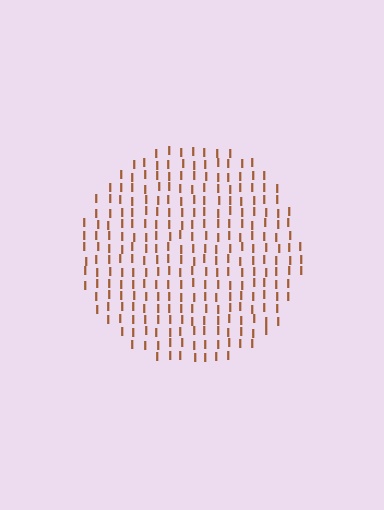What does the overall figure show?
The overall figure shows a circle.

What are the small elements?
The small elements are letter I's.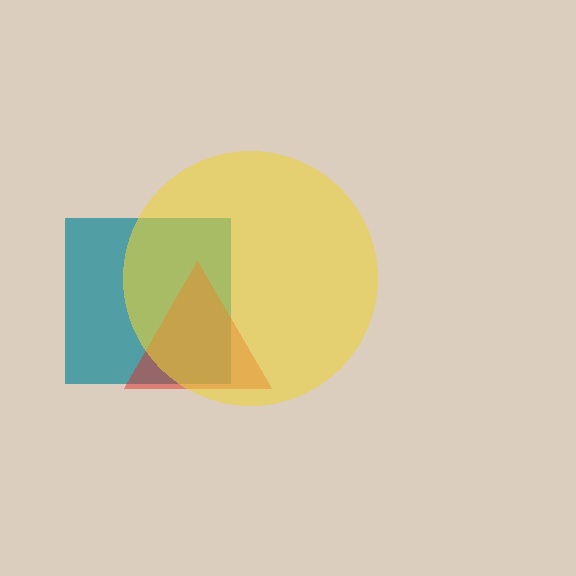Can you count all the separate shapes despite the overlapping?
Yes, there are 3 separate shapes.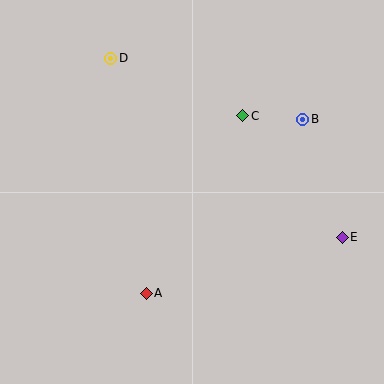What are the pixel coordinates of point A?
Point A is at (146, 293).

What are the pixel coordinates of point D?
Point D is at (111, 58).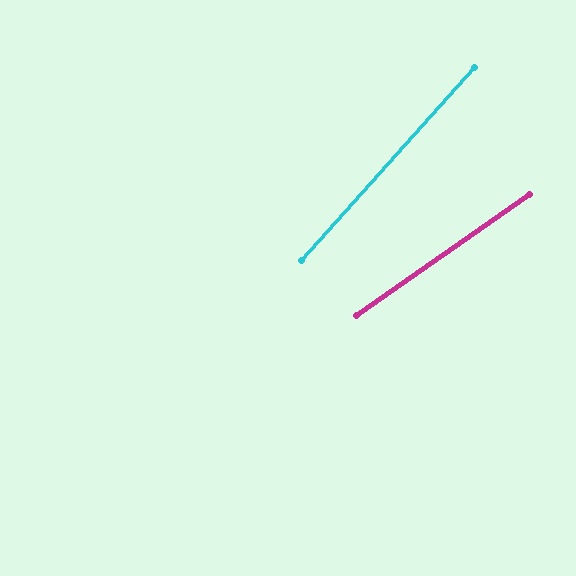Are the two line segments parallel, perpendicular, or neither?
Neither parallel nor perpendicular — they differ by about 13°.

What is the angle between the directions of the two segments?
Approximately 13 degrees.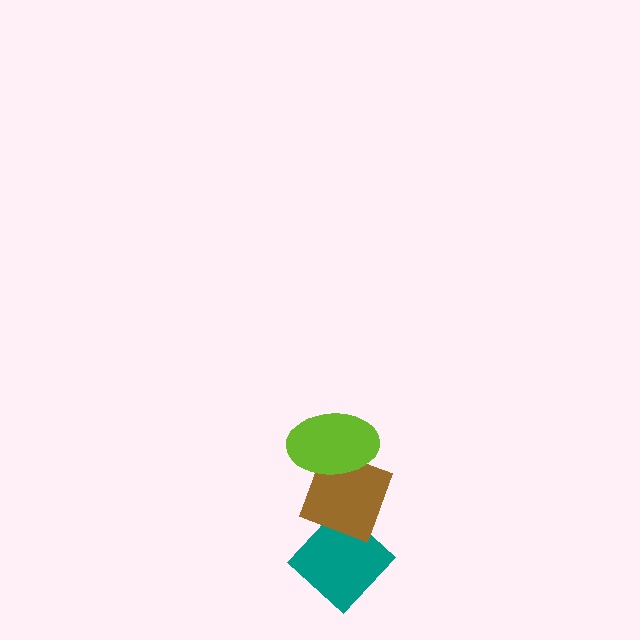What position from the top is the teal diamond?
The teal diamond is 3rd from the top.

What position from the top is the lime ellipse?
The lime ellipse is 1st from the top.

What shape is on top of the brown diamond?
The lime ellipse is on top of the brown diamond.